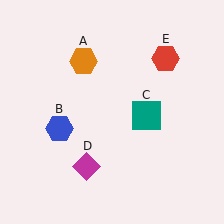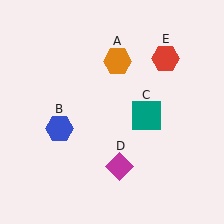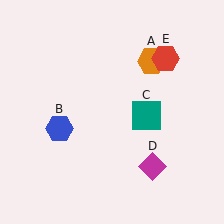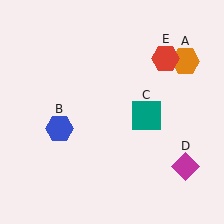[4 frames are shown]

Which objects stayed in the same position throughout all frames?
Blue hexagon (object B) and teal square (object C) and red hexagon (object E) remained stationary.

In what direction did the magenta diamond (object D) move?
The magenta diamond (object D) moved right.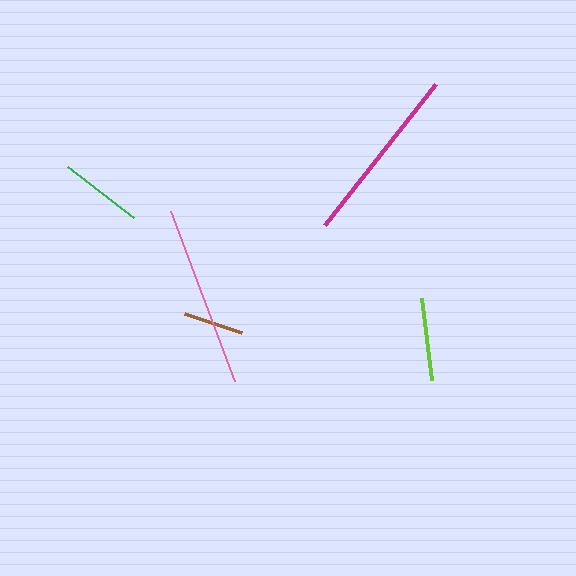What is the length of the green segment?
The green segment is approximately 83 pixels long.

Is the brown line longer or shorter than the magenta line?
The magenta line is longer than the brown line.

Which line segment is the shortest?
The brown line is the shortest at approximately 60 pixels.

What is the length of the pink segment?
The pink segment is approximately 182 pixels long.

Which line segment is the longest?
The pink line is the longest at approximately 182 pixels.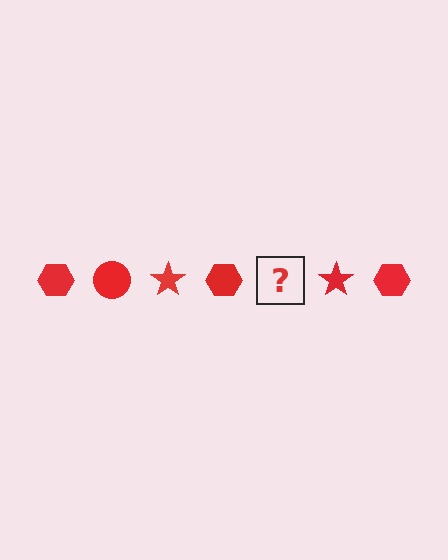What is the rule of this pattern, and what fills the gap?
The rule is that the pattern cycles through hexagon, circle, star shapes in red. The gap should be filled with a red circle.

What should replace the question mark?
The question mark should be replaced with a red circle.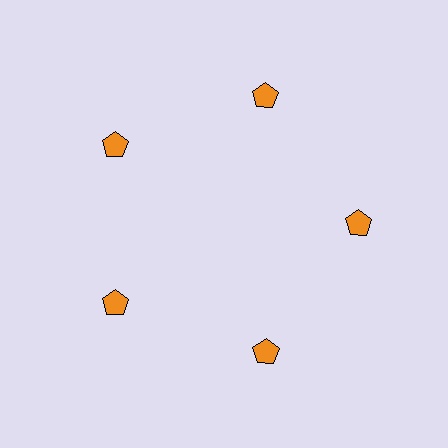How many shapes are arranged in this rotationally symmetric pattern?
There are 5 shapes, arranged in 5 groups of 1.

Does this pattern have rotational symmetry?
Yes, this pattern has 5-fold rotational symmetry. It looks the same after rotating 72 degrees around the center.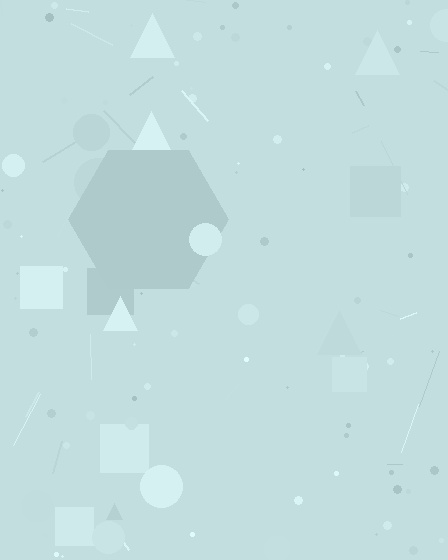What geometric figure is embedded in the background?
A hexagon is embedded in the background.